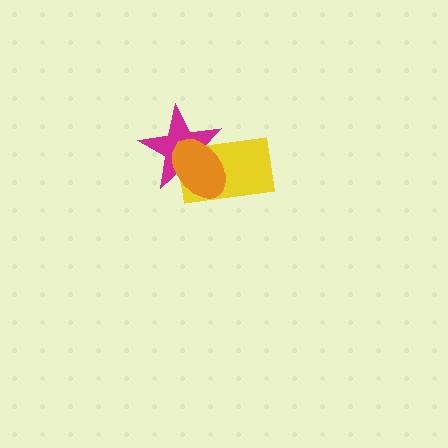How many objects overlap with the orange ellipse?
2 objects overlap with the orange ellipse.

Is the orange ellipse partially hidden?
No, no other shape covers it.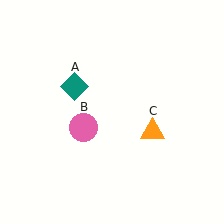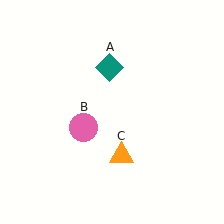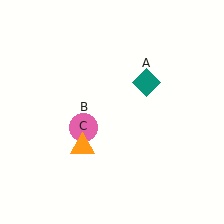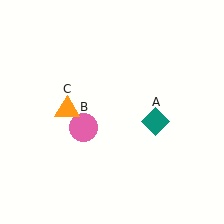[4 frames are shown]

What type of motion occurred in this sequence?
The teal diamond (object A), orange triangle (object C) rotated clockwise around the center of the scene.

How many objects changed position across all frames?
2 objects changed position: teal diamond (object A), orange triangle (object C).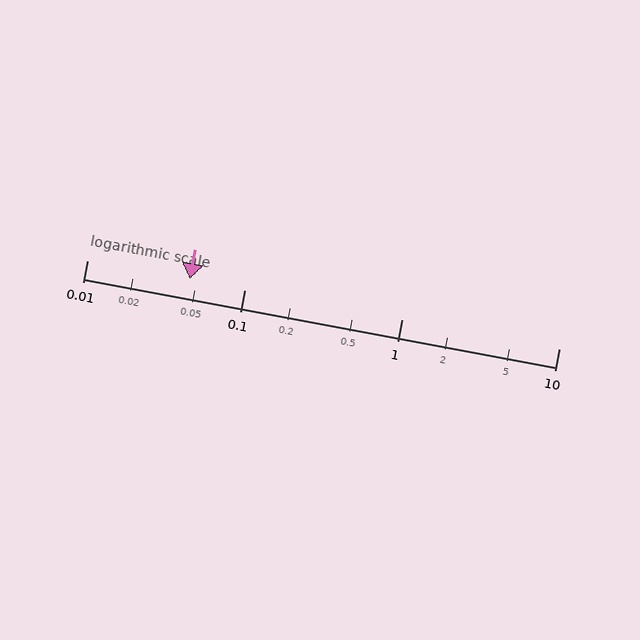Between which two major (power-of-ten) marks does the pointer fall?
The pointer is between 0.01 and 0.1.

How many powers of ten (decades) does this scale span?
The scale spans 3 decades, from 0.01 to 10.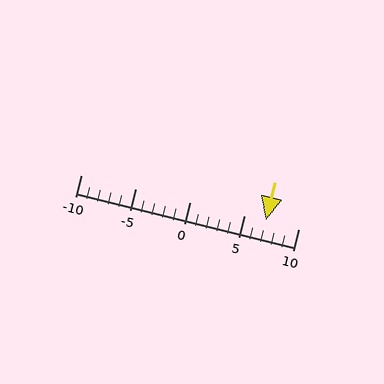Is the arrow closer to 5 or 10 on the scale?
The arrow is closer to 5.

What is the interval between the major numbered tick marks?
The major tick marks are spaced 5 units apart.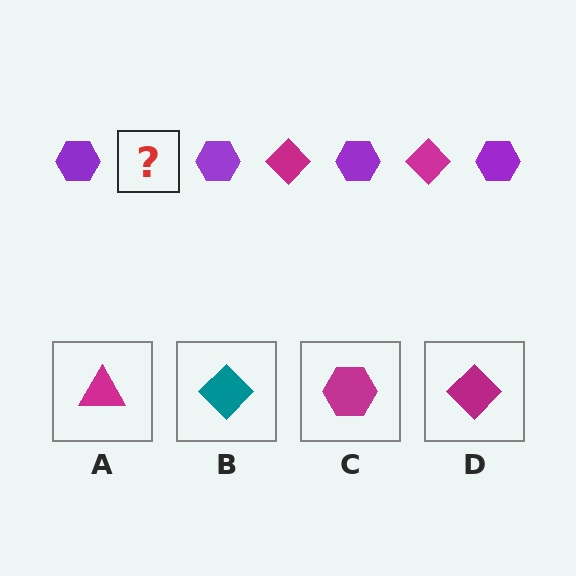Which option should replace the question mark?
Option D.